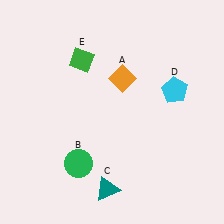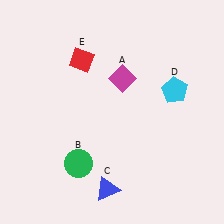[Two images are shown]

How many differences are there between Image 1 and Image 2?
There are 3 differences between the two images.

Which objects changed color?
A changed from orange to magenta. C changed from teal to blue. E changed from green to red.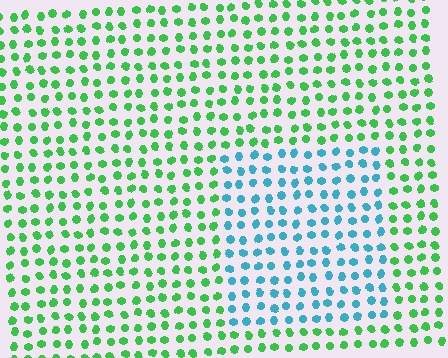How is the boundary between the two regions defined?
The boundary is defined purely by a slight shift in hue (about 63 degrees). Spacing, size, and orientation are identical on both sides.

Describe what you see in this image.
The image is filled with small green elements in a uniform arrangement. A rectangle-shaped region is visible where the elements are tinted to a slightly different hue, forming a subtle color boundary.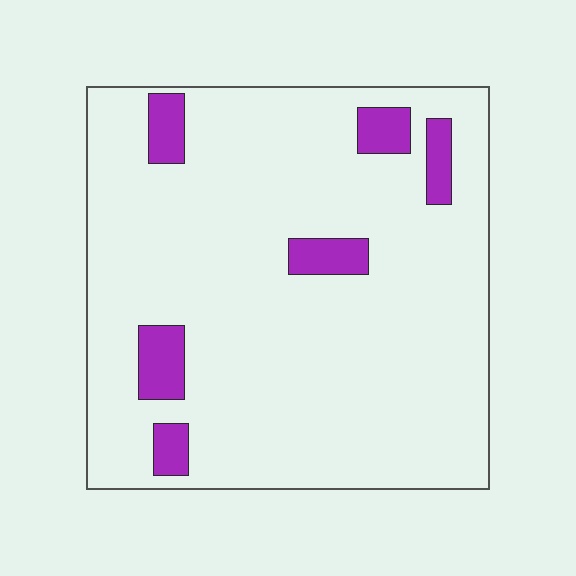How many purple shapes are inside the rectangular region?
6.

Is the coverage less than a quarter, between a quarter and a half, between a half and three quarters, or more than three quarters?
Less than a quarter.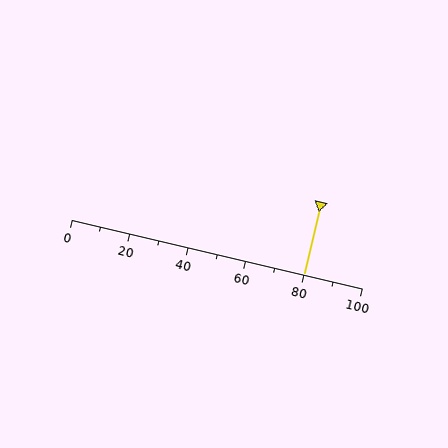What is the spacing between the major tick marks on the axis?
The major ticks are spaced 20 apart.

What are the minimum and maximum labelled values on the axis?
The axis runs from 0 to 100.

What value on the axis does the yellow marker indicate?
The marker indicates approximately 80.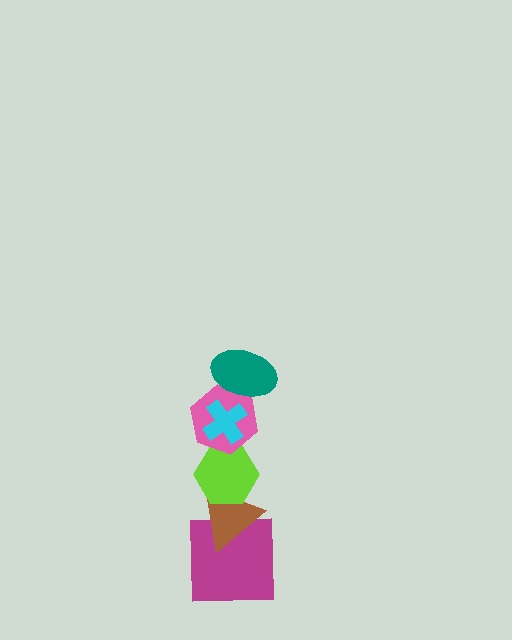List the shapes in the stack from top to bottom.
From top to bottom: the cyan cross, the teal ellipse, the pink hexagon, the lime hexagon, the brown triangle, the magenta square.